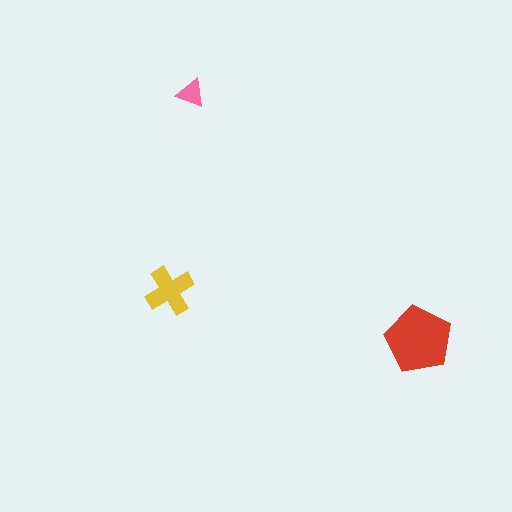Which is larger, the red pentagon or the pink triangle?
The red pentagon.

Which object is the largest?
The red pentagon.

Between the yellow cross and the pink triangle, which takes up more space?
The yellow cross.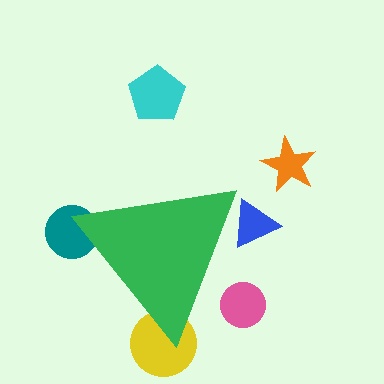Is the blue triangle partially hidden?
Yes, the blue triangle is partially hidden behind the green triangle.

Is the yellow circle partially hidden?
Yes, the yellow circle is partially hidden behind the green triangle.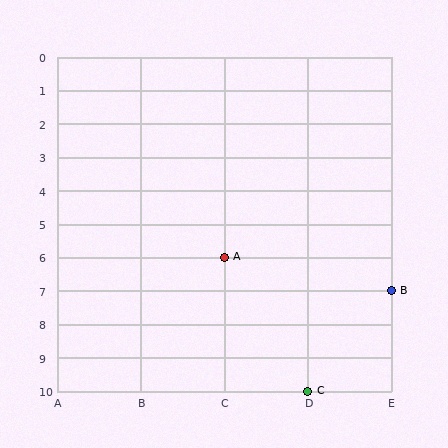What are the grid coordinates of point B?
Point B is at grid coordinates (E, 7).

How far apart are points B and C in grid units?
Points B and C are 1 column and 3 rows apart (about 3.2 grid units diagonally).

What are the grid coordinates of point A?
Point A is at grid coordinates (C, 6).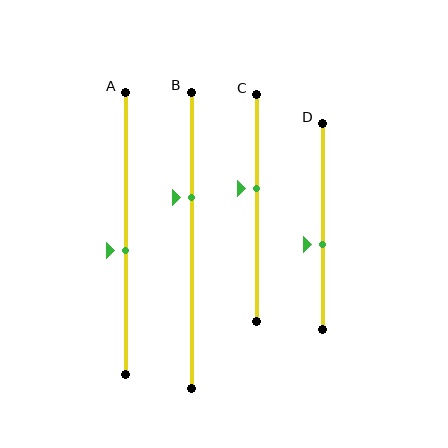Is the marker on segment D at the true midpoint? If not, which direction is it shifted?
No, the marker on segment D is shifted downward by about 9% of the segment length.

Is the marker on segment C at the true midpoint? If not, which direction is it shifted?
No, the marker on segment C is shifted upward by about 9% of the segment length.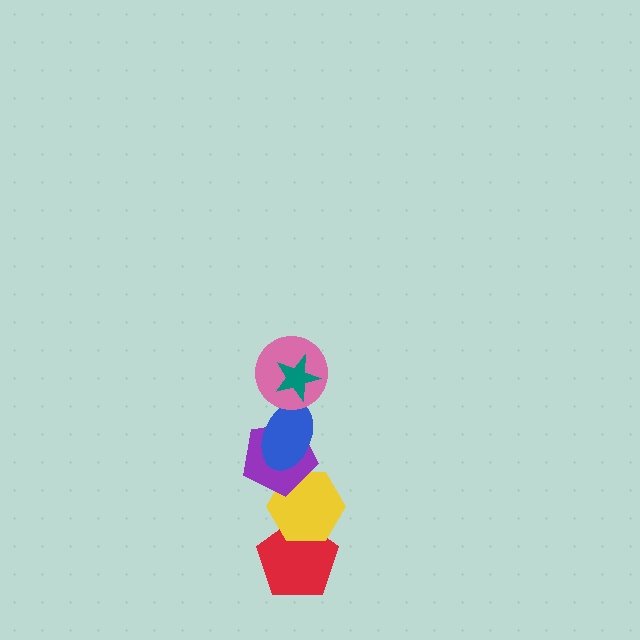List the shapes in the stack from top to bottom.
From top to bottom: the teal star, the pink circle, the blue ellipse, the purple pentagon, the yellow hexagon, the red pentagon.